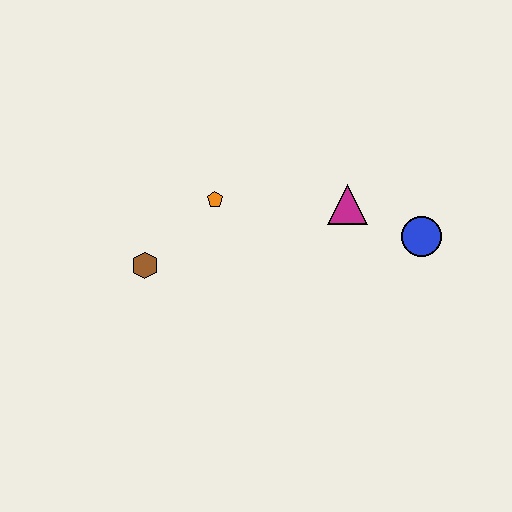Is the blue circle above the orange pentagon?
No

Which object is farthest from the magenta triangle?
The brown hexagon is farthest from the magenta triangle.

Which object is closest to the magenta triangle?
The blue circle is closest to the magenta triangle.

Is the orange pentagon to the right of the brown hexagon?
Yes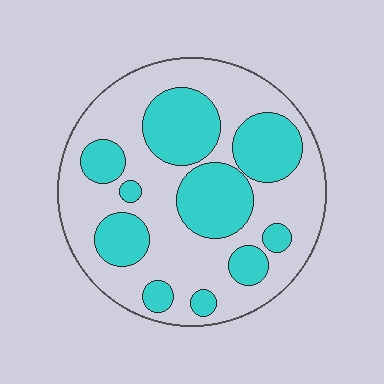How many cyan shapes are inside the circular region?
10.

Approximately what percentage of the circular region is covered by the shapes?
Approximately 35%.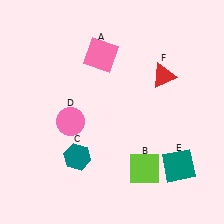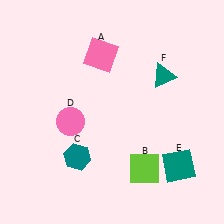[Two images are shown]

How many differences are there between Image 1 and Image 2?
There is 1 difference between the two images.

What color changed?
The triangle (F) changed from red in Image 1 to teal in Image 2.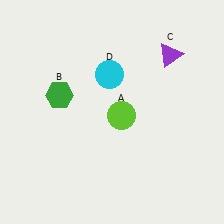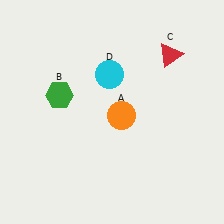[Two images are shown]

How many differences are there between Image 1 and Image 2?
There are 2 differences between the two images.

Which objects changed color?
A changed from lime to orange. C changed from purple to red.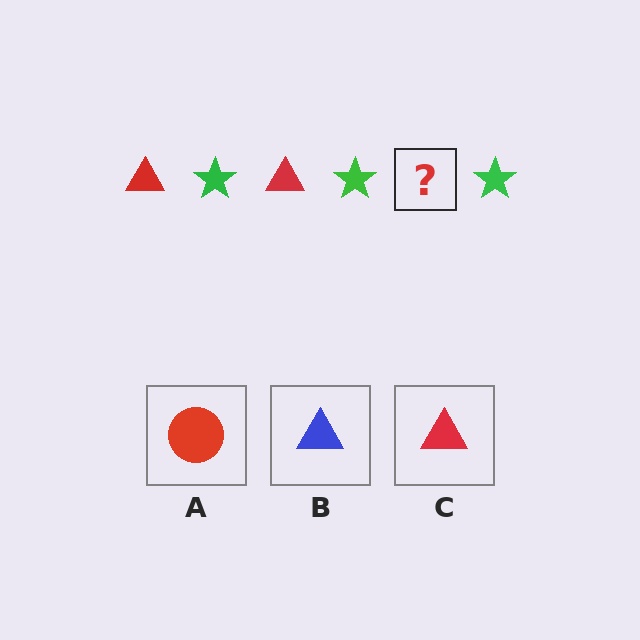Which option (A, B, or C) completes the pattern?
C.